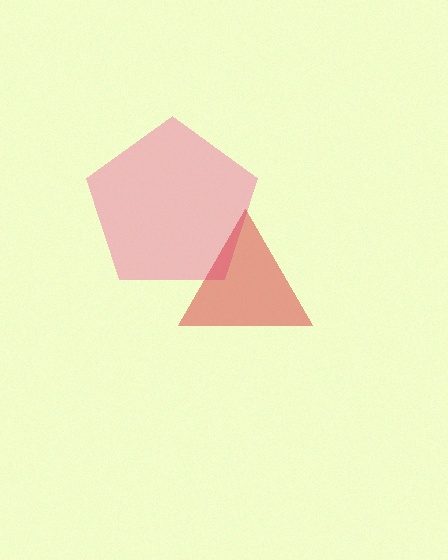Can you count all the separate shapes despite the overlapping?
Yes, there are 2 separate shapes.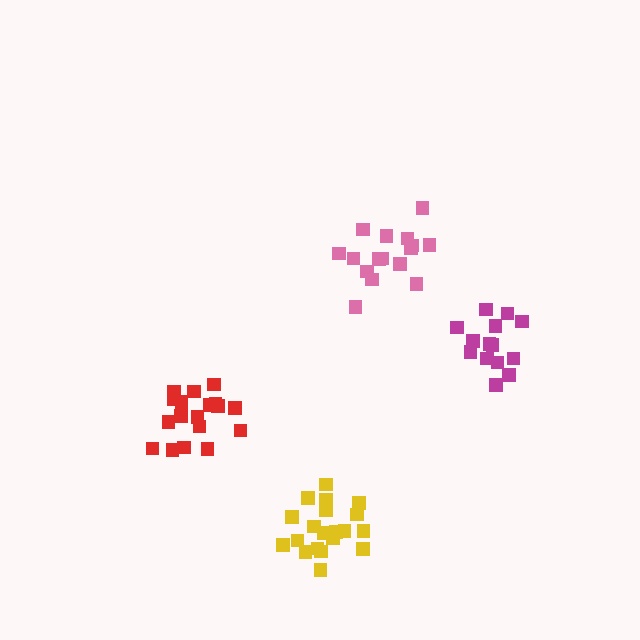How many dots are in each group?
Group 1: 14 dots, Group 2: 17 dots, Group 3: 18 dots, Group 4: 20 dots (69 total).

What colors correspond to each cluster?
The clusters are colored: magenta, pink, red, yellow.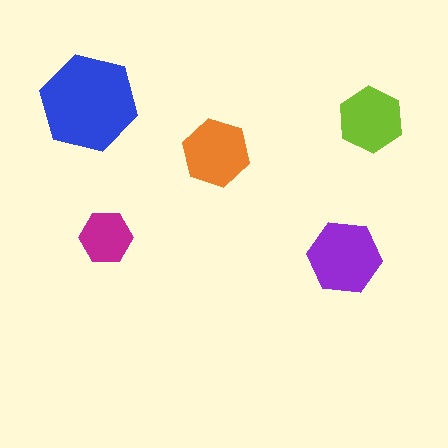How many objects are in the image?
There are 5 objects in the image.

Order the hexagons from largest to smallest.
the blue one, the purple one, the orange one, the lime one, the magenta one.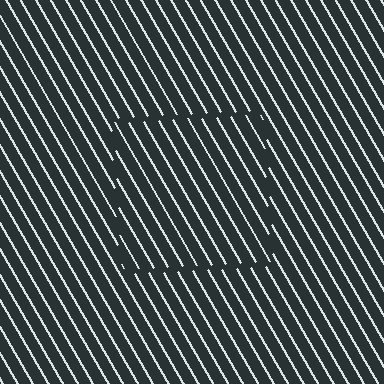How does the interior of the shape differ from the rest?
The interior of the shape contains the same grating, shifted by half a period — the contour is defined by the phase discontinuity where line-ends from the inner and outer gratings abut.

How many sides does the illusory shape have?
4 sides — the line-ends trace a square.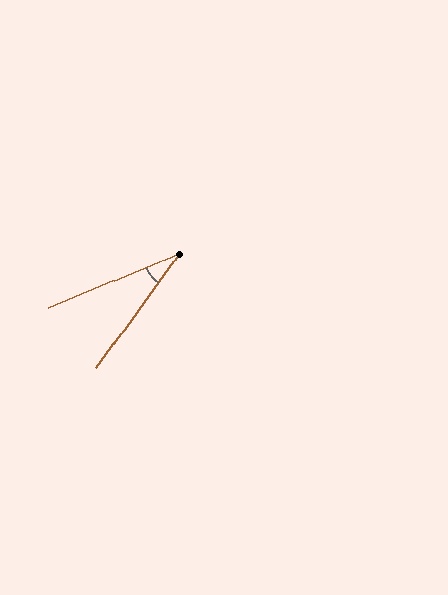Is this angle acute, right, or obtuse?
It is acute.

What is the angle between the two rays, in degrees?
Approximately 32 degrees.